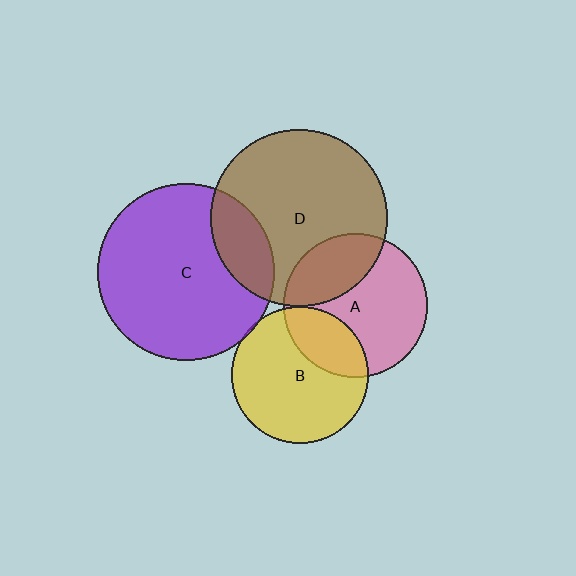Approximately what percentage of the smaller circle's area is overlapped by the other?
Approximately 25%.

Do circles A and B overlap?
Yes.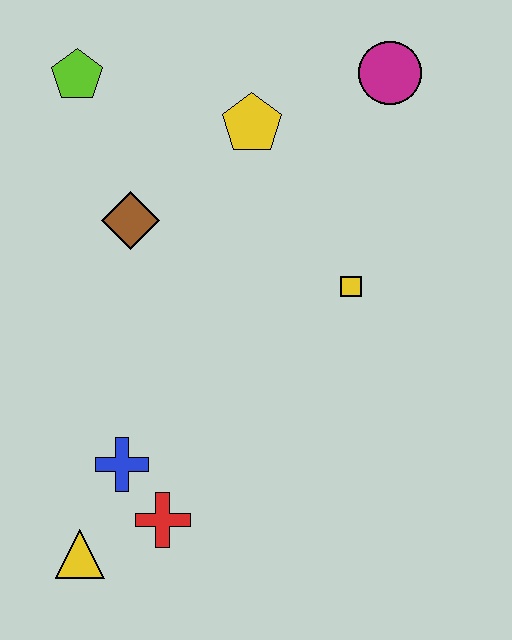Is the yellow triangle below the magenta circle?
Yes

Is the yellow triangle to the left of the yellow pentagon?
Yes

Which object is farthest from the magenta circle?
The yellow triangle is farthest from the magenta circle.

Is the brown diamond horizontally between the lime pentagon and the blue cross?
No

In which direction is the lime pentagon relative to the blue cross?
The lime pentagon is above the blue cross.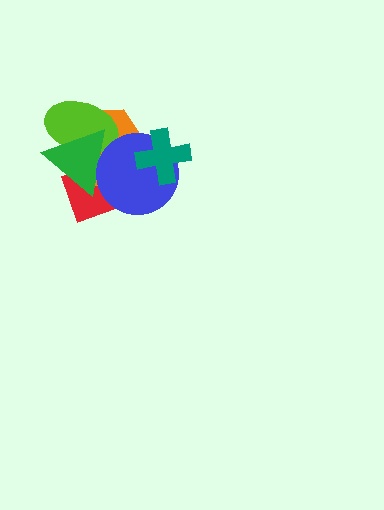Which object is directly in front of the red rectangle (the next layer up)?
The orange hexagon is directly in front of the red rectangle.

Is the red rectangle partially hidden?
Yes, it is partially covered by another shape.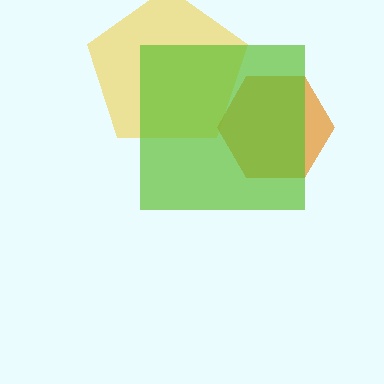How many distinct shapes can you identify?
There are 3 distinct shapes: a yellow pentagon, an orange hexagon, a lime square.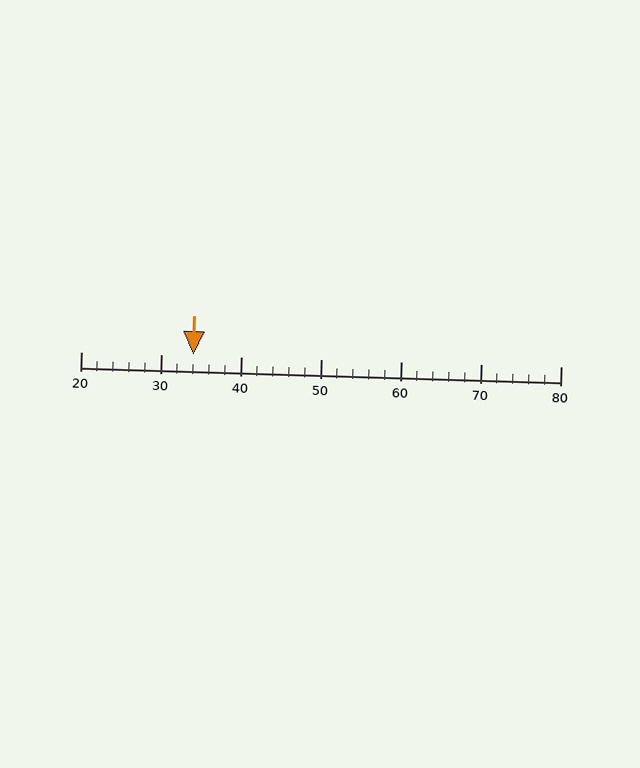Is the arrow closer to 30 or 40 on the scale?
The arrow is closer to 30.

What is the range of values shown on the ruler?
The ruler shows values from 20 to 80.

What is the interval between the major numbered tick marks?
The major tick marks are spaced 10 units apart.